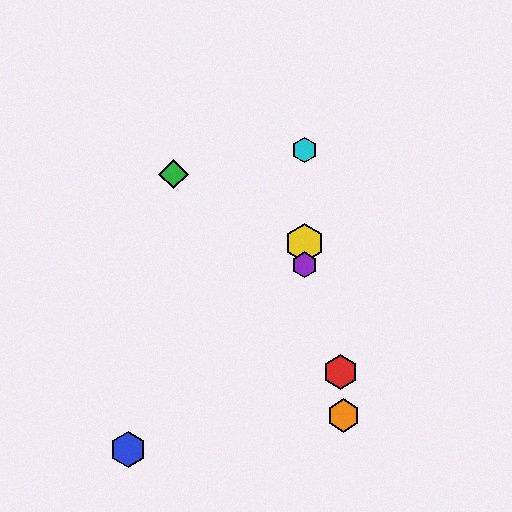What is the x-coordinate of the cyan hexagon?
The cyan hexagon is at x≈304.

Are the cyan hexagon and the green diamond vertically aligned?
No, the cyan hexagon is at x≈304 and the green diamond is at x≈174.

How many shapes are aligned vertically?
3 shapes (the yellow hexagon, the purple hexagon, the cyan hexagon) are aligned vertically.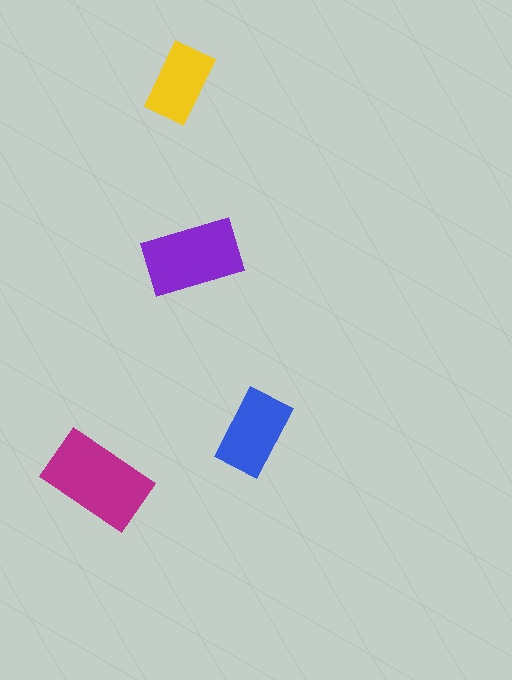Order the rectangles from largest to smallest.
the magenta one, the purple one, the blue one, the yellow one.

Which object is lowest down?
The magenta rectangle is bottommost.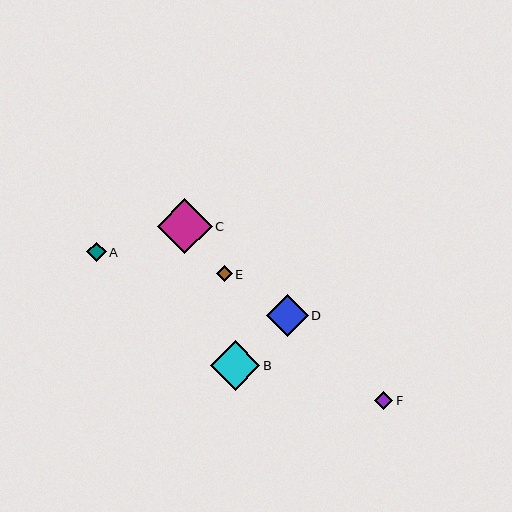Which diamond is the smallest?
Diamond E is the smallest with a size of approximately 16 pixels.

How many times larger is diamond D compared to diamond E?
Diamond D is approximately 2.6 times the size of diamond E.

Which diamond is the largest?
Diamond C is the largest with a size of approximately 55 pixels.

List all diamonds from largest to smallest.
From largest to smallest: C, B, D, A, F, E.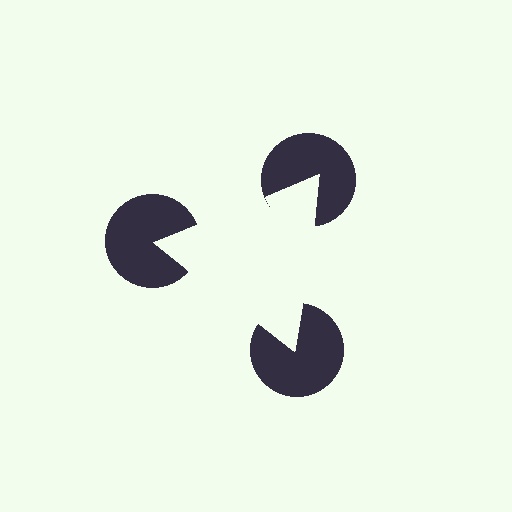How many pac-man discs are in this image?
There are 3 — one at each vertex of the illusory triangle.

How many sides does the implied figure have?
3 sides.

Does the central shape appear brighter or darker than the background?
It typically appears slightly brighter than the background, even though no actual brightness change is drawn.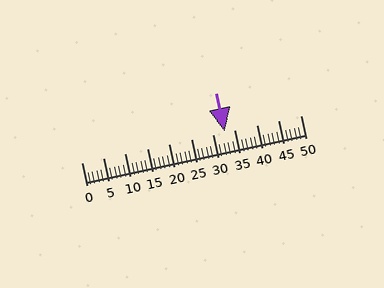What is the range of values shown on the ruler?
The ruler shows values from 0 to 50.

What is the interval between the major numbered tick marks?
The major tick marks are spaced 5 units apart.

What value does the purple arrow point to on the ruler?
The purple arrow points to approximately 33.